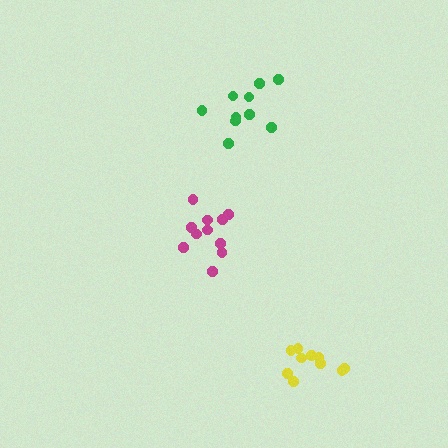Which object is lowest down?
The yellow cluster is bottommost.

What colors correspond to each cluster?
The clusters are colored: green, magenta, yellow.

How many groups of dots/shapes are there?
There are 3 groups.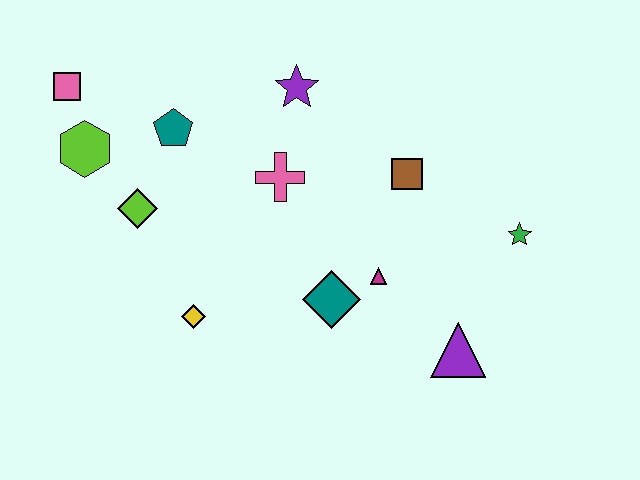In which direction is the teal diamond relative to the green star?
The teal diamond is to the left of the green star.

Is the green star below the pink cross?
Yes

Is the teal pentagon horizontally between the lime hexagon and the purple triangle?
Yes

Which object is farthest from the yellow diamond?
The green star is farthest from the yellow diamond.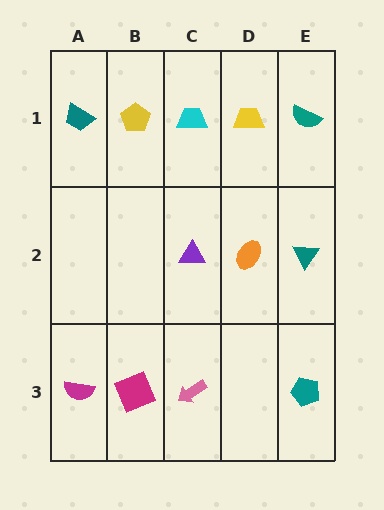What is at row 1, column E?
A teal semicircle.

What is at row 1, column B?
A yellow pentagon.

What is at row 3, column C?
A pink arrow.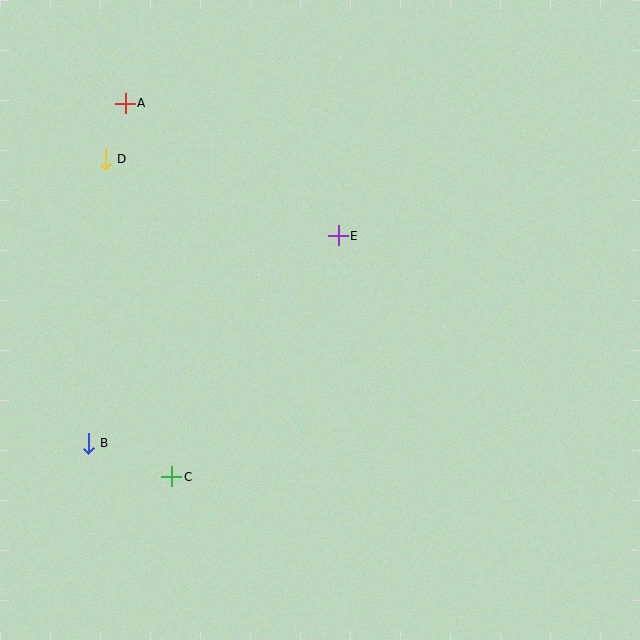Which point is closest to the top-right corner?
Point E is closest to the top-right corner.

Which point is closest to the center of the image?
Point E at (338, 236) is closest to the center.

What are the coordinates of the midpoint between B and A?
The midpoint between B and A is at (107, 273).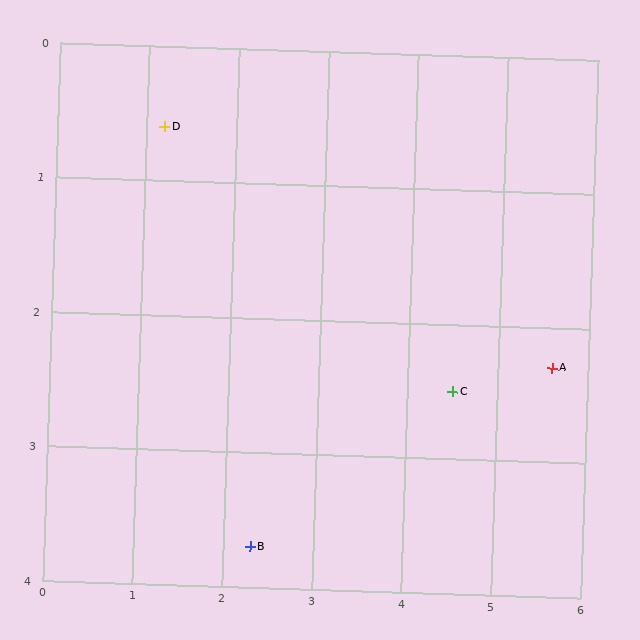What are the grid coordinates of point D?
Point D is at approximately (1.2, 0.6).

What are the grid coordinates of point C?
Point C is at approximately (4.5, 2.5).